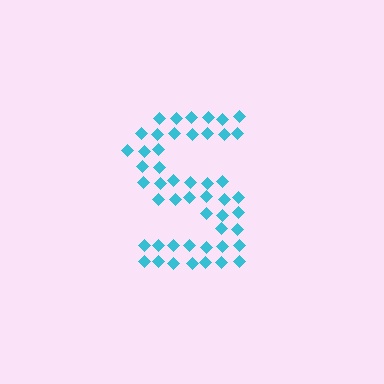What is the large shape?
The large shape is the letter S.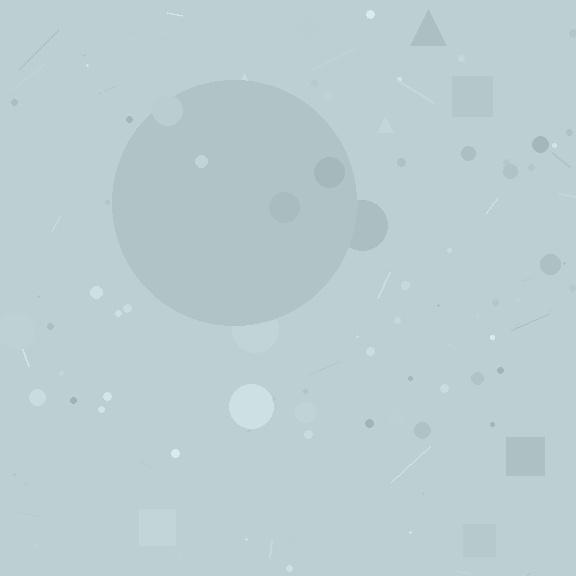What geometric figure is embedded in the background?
A circle is embedded in the background.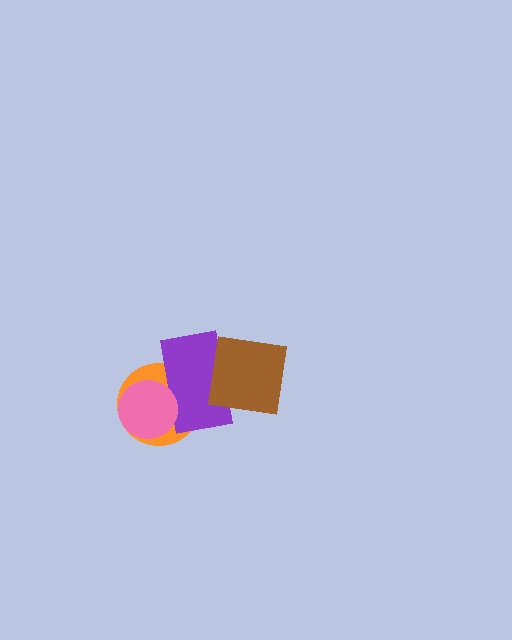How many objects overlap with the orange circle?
2 objects overlap with the orange circle.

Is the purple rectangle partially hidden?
Yes, it is partially covered by another shape.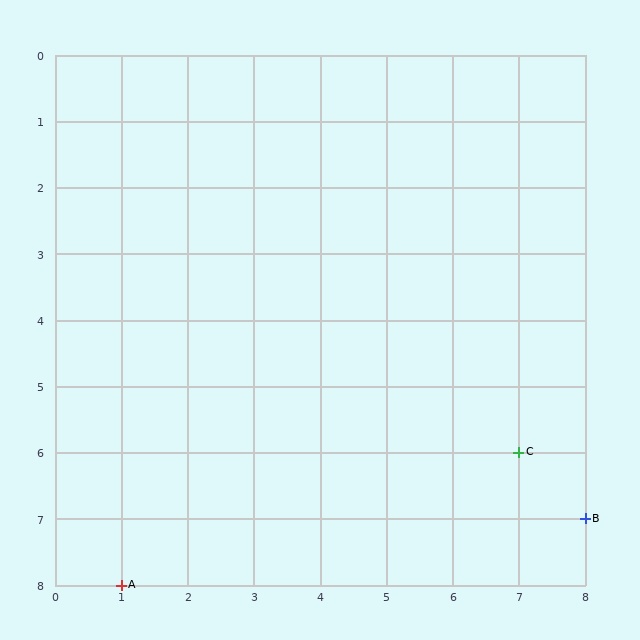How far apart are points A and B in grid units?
Points A and B are 7 columns and 1 row apart (about 7.1 grid units diagonally).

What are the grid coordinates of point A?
Point A is at grid coordinates (1, 8).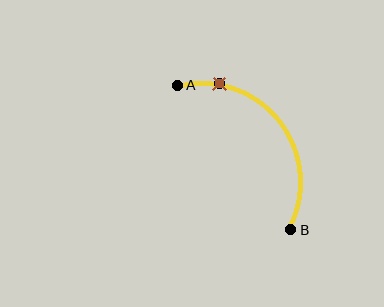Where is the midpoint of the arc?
The arc midpoint is the point on the curve farthest from the straight line joining A and B. It sits above and to the right of that line.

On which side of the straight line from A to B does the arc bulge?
The arc bulges above and to the right of the straight line connecting A and B.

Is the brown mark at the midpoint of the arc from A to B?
No. The brown mark lies on the arc but is closer to endpoint A. The arc midpoint would be at the point on the curve equidistant along the arc from both A and B.